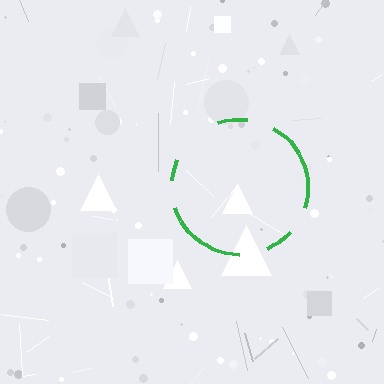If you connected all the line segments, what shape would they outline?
They would outline a circle.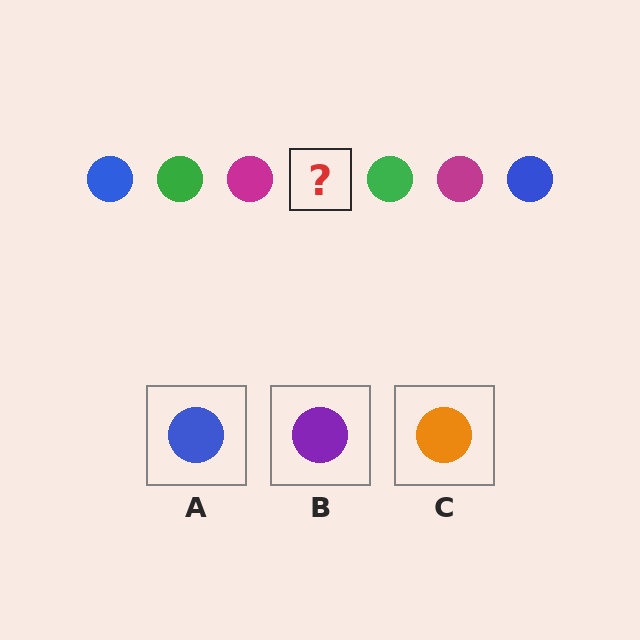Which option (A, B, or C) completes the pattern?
A.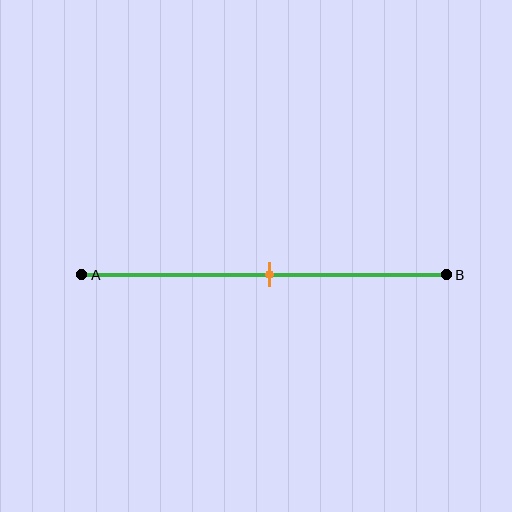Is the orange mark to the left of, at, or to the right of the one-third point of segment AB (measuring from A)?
The orange mark is to the right of the one-third point of segment AB.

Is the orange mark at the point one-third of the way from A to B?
No, the mark is at about 50% from A, not at the 33% one-third point.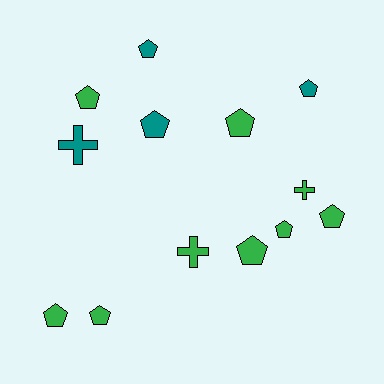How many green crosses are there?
There are 2 green crosses.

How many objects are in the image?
There are 13 objects.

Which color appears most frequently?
Green, with 9 objects.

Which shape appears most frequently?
Pentagon, with 10 objects.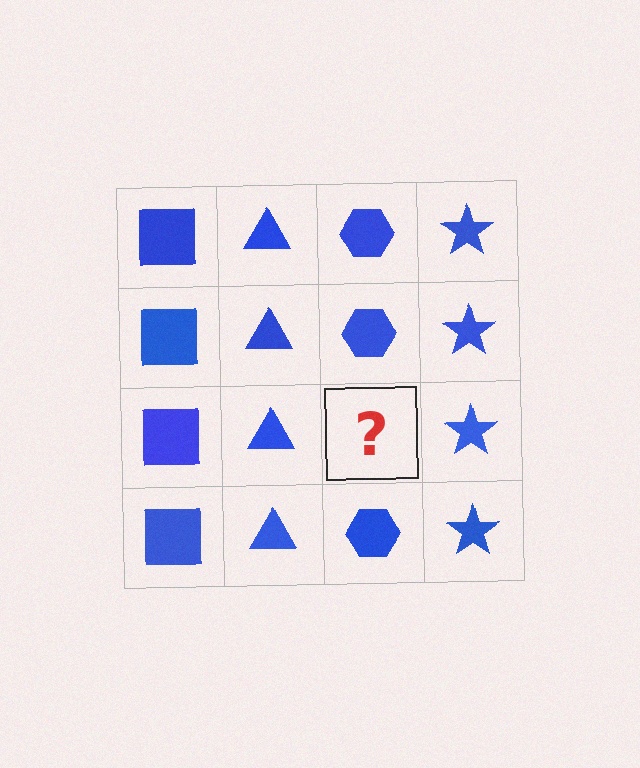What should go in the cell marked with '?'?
The missing cell should contain a blue hexagon.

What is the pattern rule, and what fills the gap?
The rule is that each column has a consistent shape. The gap should be filled with a blue hexagon.